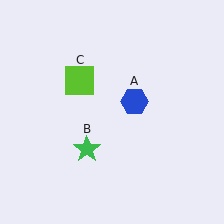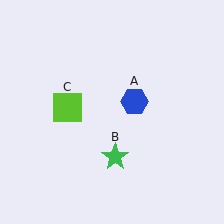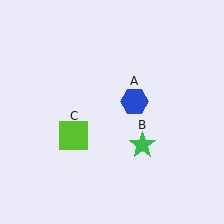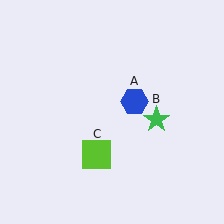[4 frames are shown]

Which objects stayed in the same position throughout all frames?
Blue hexagon (object A) remained stationary.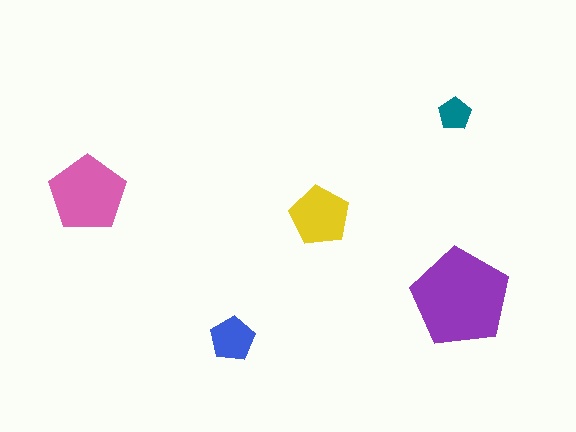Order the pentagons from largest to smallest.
the purple one, the pink one, the yellow one, the blue one, the teal one.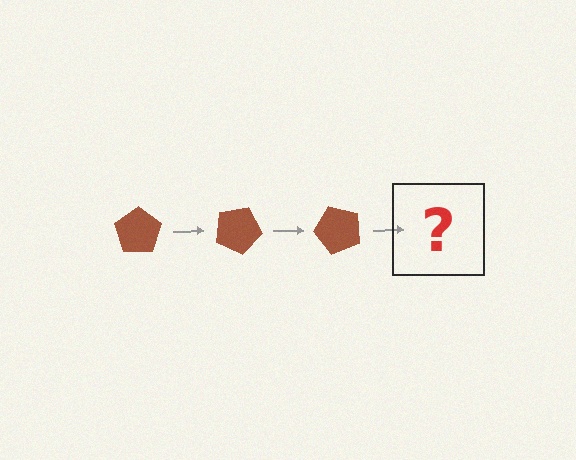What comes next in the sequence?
The next element should be a brown pentagon rotated 75 degrees.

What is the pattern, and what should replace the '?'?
The pattern is that the pentagon rotates 25 degrees each step. The '?' should be a brown pentagon rotated 75 degrees.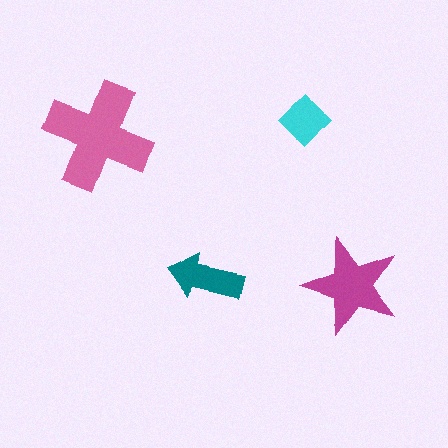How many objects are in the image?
There are 4 objects in the image.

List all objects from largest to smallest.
The pink cross, the magenta star, the teal arrow, the cyan diamond.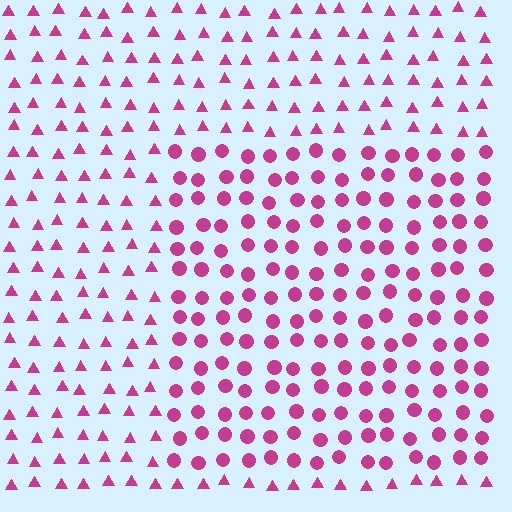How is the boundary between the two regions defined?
The boundary is defined by a change in element shape: circles inside vs. triangles outside. All elements share the same color and spacing.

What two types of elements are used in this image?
The image uses circles inside the rectangle region and triangles outside it.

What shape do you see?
I see a rectangle.